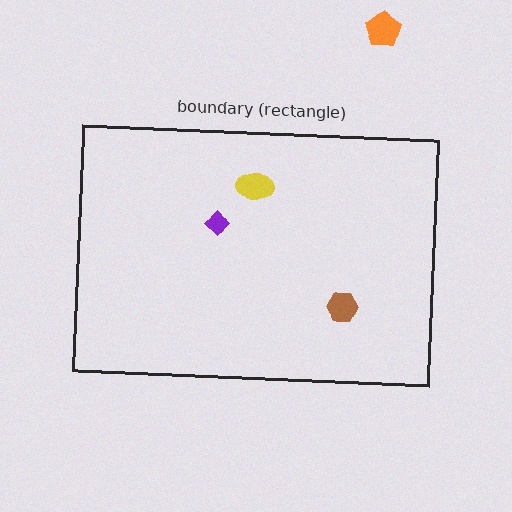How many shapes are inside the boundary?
3 inside, 1 outside.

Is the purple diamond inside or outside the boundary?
Inside.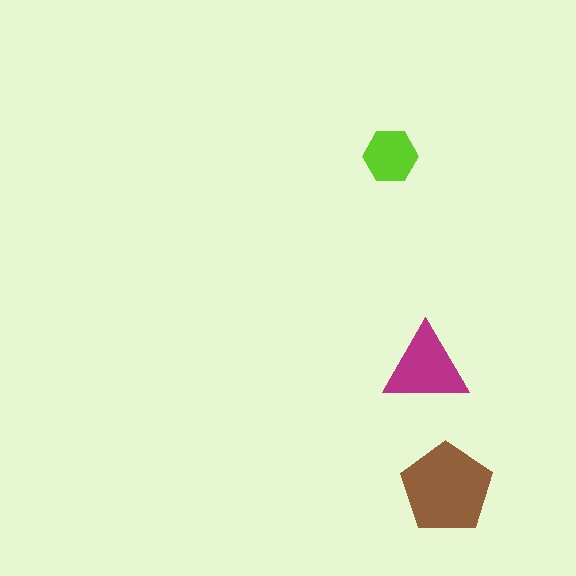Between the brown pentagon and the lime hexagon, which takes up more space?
The brown pentagon.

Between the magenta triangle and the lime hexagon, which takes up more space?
The magenta triangle.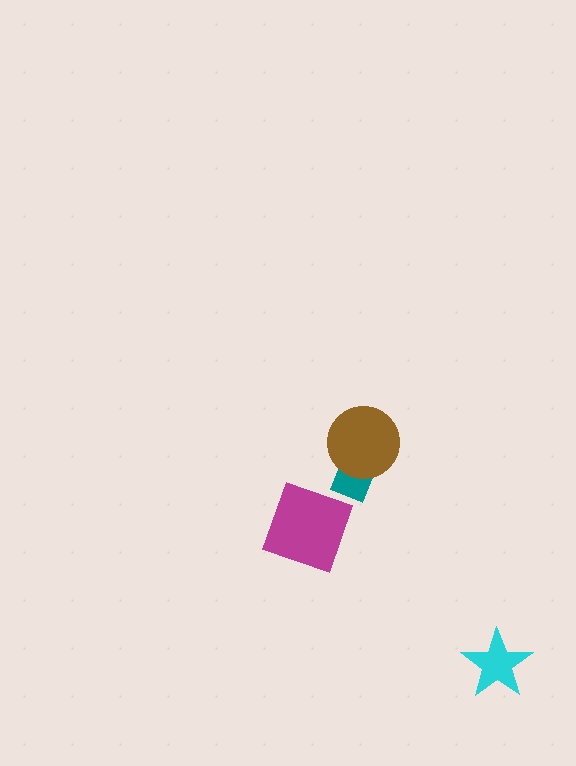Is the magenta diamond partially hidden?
No, no other shape covers it.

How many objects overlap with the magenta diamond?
0 objects overlap with the magenta diamond.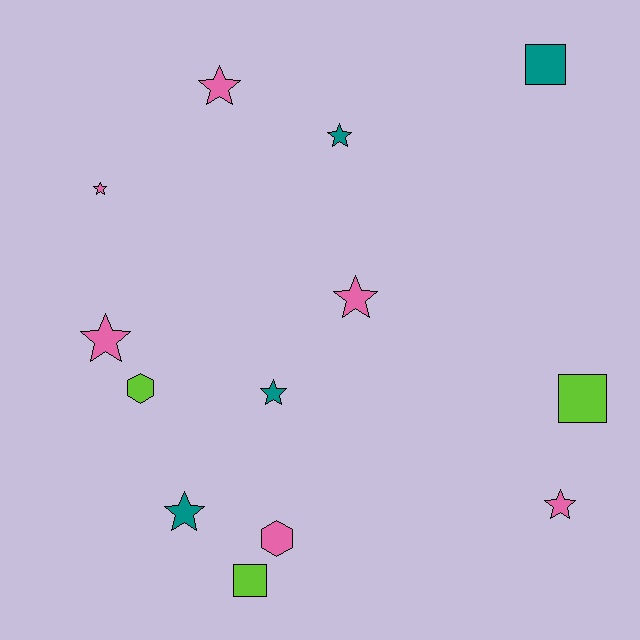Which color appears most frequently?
Pink, with 6 objects.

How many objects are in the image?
There are 13 objects.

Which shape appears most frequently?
Star, with 8 objects.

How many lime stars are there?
There are no lime stars.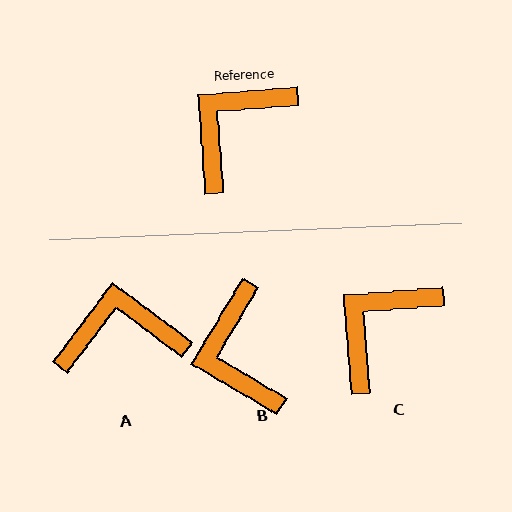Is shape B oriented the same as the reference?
No, it is off by about 55 degrees.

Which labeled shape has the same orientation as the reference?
C.